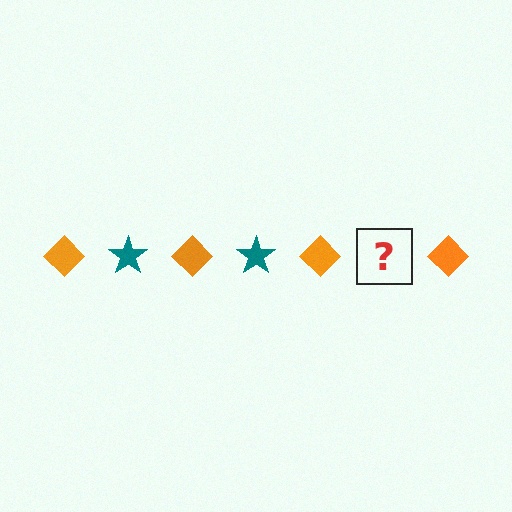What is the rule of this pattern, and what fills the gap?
The rule is that the pattern alternates between orange diamond and teal star. The gap should be filled with a teal star.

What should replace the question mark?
The question mark should be replaced with a teal star.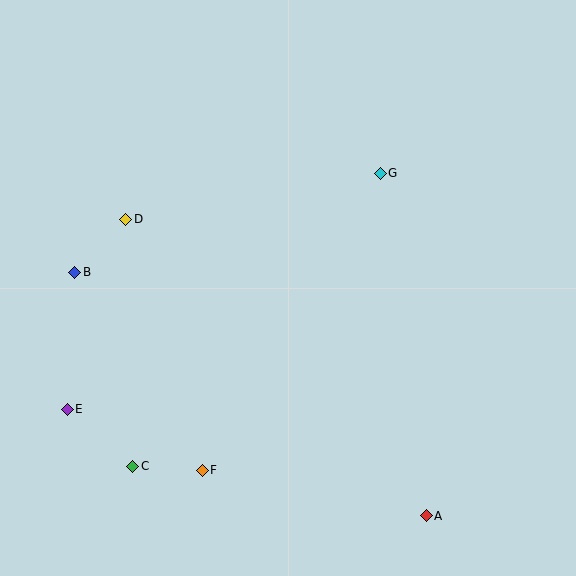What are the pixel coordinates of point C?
Point C is at (133, 466).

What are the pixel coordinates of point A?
Point A is at (426, 516).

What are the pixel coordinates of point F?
Point F is at (202, 470).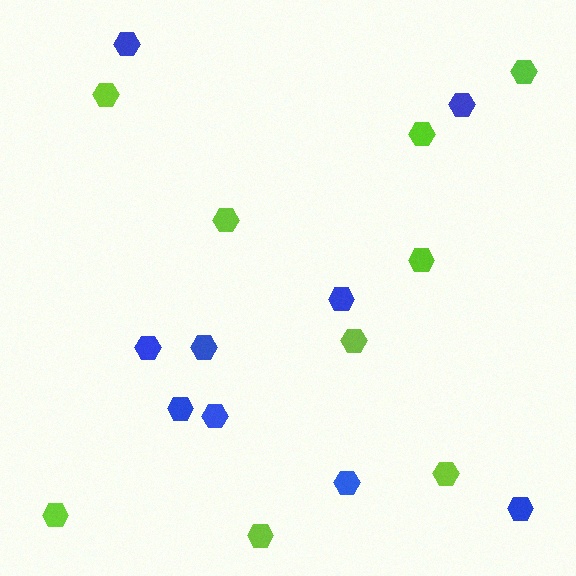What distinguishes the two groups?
There are 2 groups: one group of blue hexagons (9) and one group of lime hexagons (9).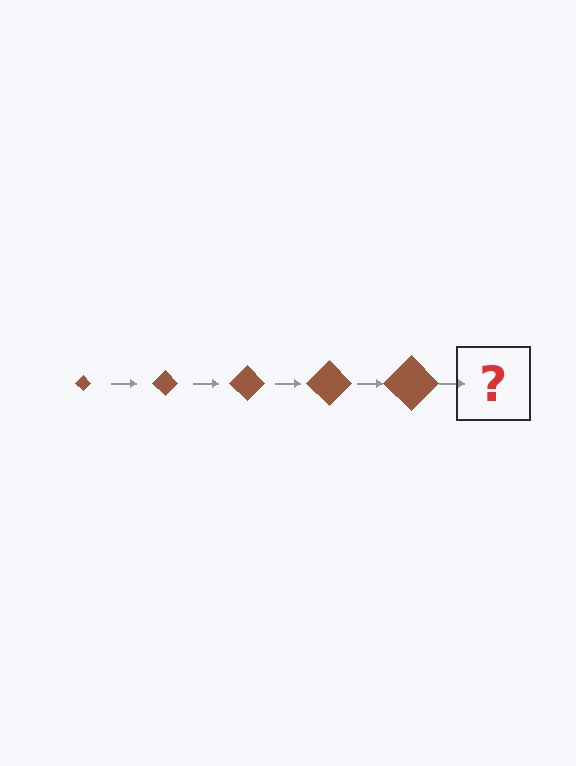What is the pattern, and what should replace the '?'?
The pattern is that the diamond gets progressively larger each step. The '?' should be a brown diamond, larger than the previous one.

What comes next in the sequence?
The next element should be a brown diamond, larger than the previous one.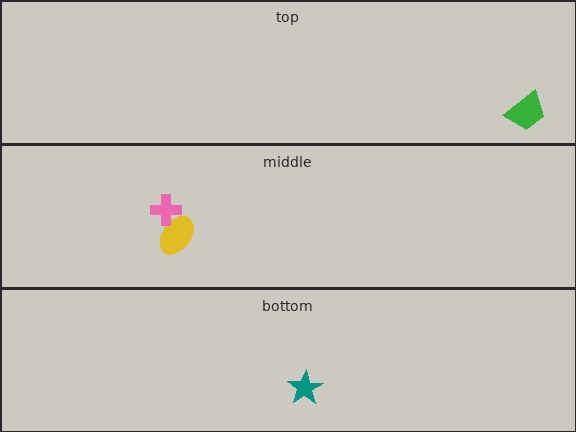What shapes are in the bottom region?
The teal star.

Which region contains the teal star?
The bottom region.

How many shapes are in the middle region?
2.